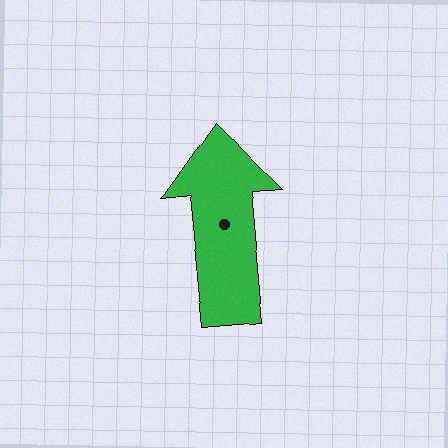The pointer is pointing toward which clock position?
Roughly 12 o'clock.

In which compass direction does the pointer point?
North.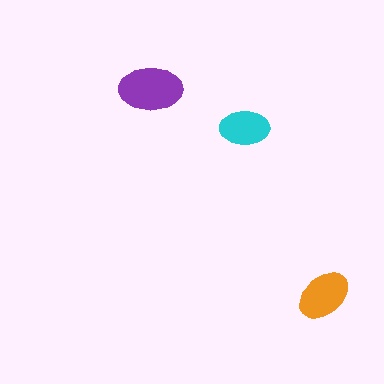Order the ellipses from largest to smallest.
the purple one, the orange one, the cyan one.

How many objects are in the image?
There are 3 objects in the image.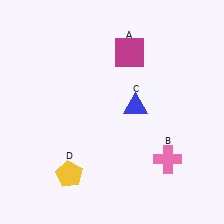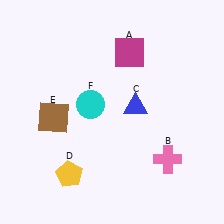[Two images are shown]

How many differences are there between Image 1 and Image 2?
There are 2 differences between the two images.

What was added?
A brown square (E), a cyan circle (F) were added in Image 2.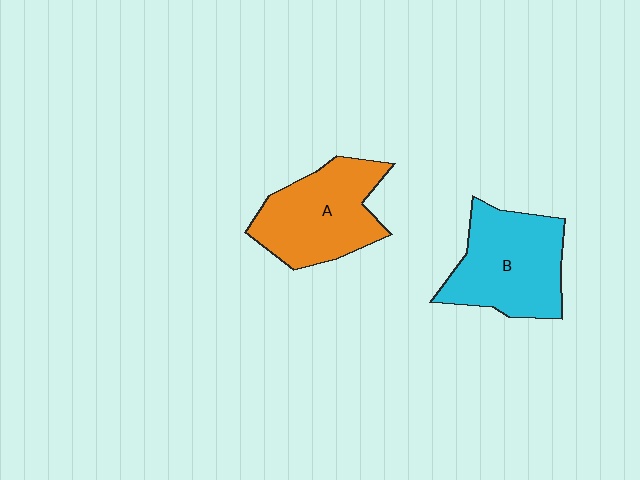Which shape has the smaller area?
Shape A (orange).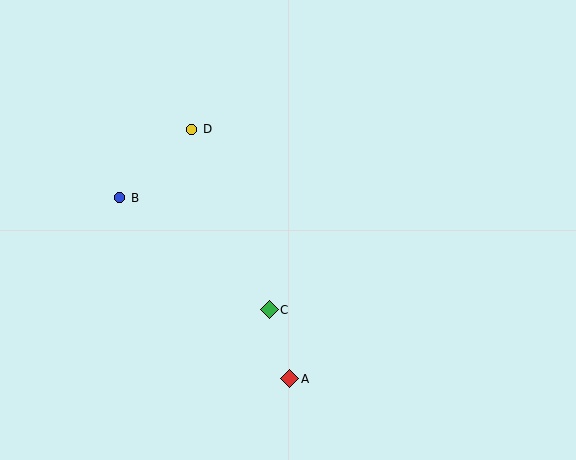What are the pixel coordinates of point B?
Point B is at (120, 198).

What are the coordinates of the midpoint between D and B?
The midpoint between D and B is at (156, 163).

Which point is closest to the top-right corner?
Point D is closest to the top-right corner.